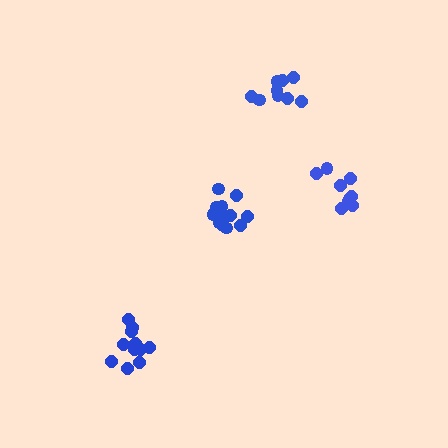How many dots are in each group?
Group 1: 11 dots, Group 2: 9 dots, Group 3: 13 dots, Group 4: 10 dots (43 total).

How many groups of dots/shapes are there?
There are 4 groups.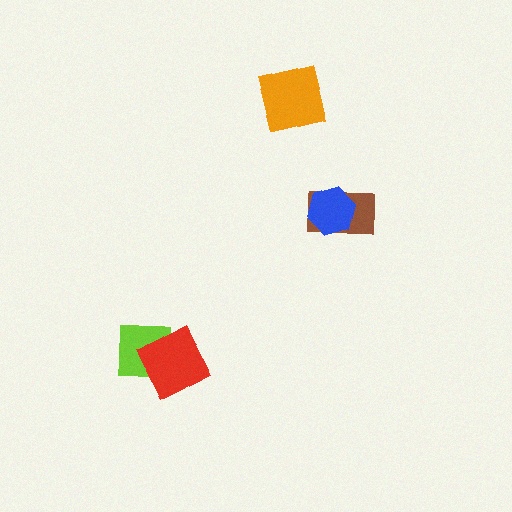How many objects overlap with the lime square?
1 object overlaps with the lime square.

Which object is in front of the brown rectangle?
The blue hexagon is in front of the brown rectangle.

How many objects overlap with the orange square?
0 objects overlap with the orange square.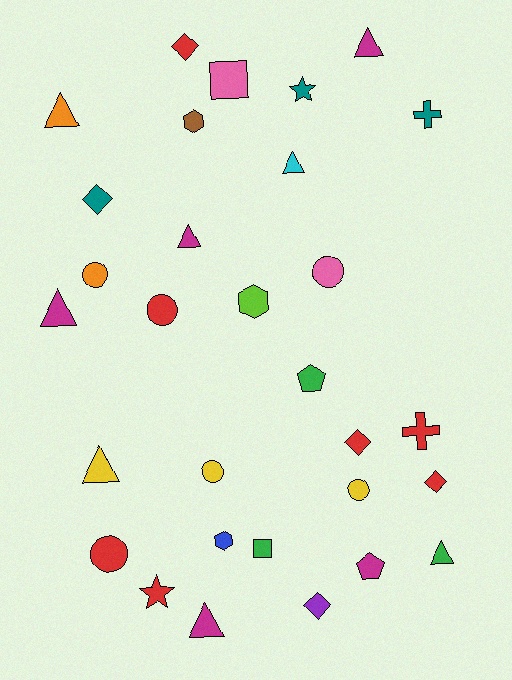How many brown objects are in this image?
There is 1 brown object.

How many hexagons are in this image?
There are 3 hexagons.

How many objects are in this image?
There are 30 objects.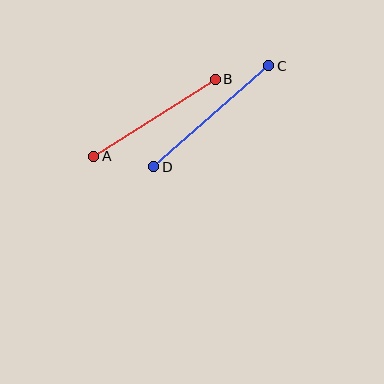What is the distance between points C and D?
The distance is approximately 153 pixels.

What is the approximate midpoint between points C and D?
The midpoint is at approximately (211, 116) pixels.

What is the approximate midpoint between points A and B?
The midpoint is at approximately (155, 118) pixels.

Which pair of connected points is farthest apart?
Points C and D are farthest apart.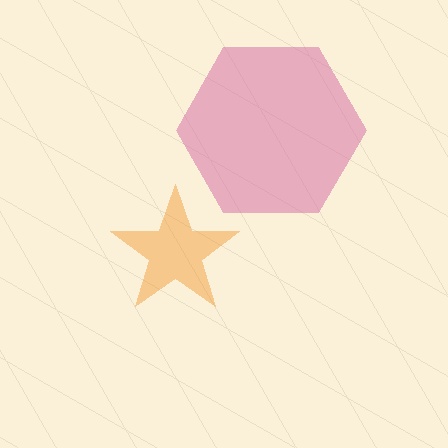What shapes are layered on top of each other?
The layered shapes are: an orange star, a pink hexagon.